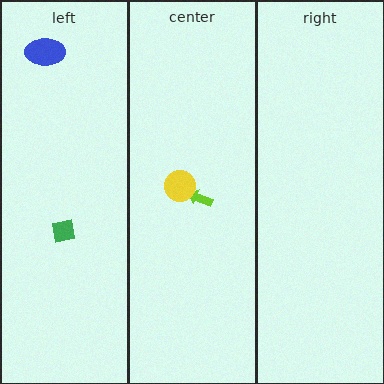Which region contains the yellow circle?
The center region.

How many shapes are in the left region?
2.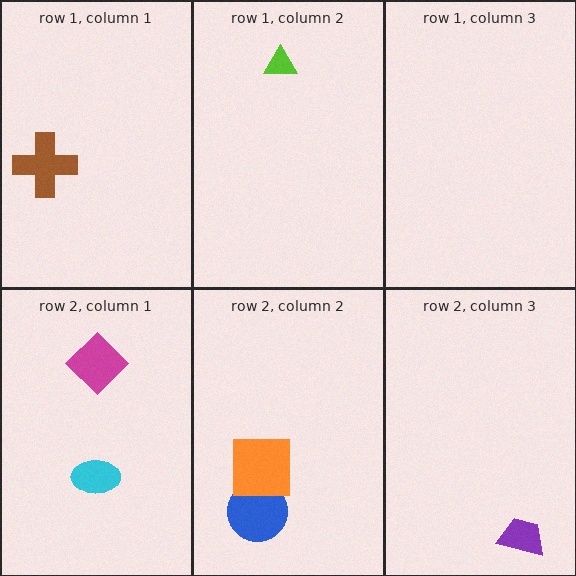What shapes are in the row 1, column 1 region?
The brown cross.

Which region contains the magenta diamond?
The row 2, column 1 region.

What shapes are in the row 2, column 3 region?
The purple trapezoid.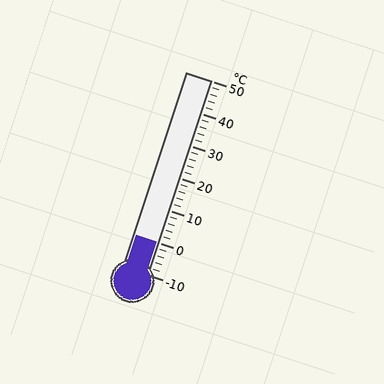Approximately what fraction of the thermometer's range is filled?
The thermometer is filled to approximately 15% of its range.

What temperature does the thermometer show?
The thermometer shows approximately 0°C.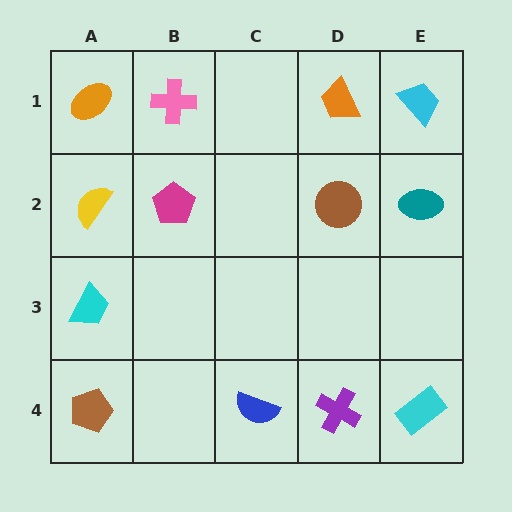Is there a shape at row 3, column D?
No, that cell is empty.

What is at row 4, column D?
A purple cross.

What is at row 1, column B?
A pink cross.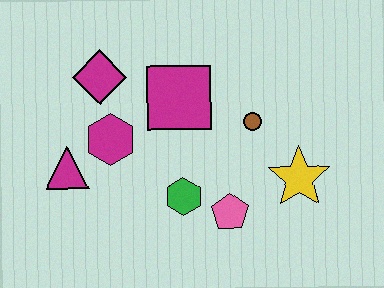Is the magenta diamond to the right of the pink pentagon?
No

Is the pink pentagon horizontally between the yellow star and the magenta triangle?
Yes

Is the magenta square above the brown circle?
Yes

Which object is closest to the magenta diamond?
The magenta hexagon is closest to the magenta diamond.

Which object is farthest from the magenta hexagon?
The yellow star is farthest from the magenta hexagon.